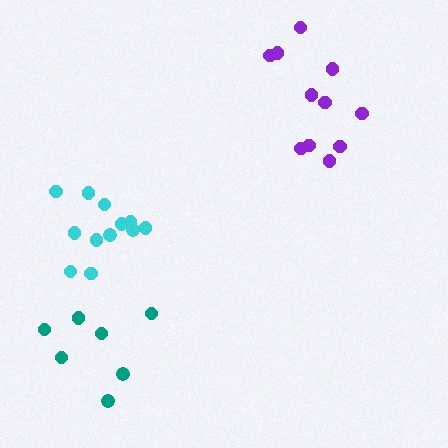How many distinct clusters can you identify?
There are 3 distinct clusters.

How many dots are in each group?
Group 1: 11 dots, Group 2: 7 dots, Group 3: 12 dots (30 total).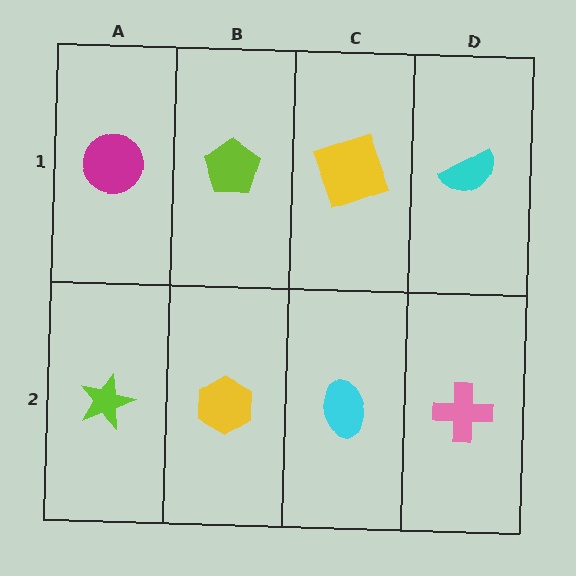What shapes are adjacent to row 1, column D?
A pink cross (row 2, column D), a yellow square (row 1, column C).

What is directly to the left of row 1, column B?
A magenta circle.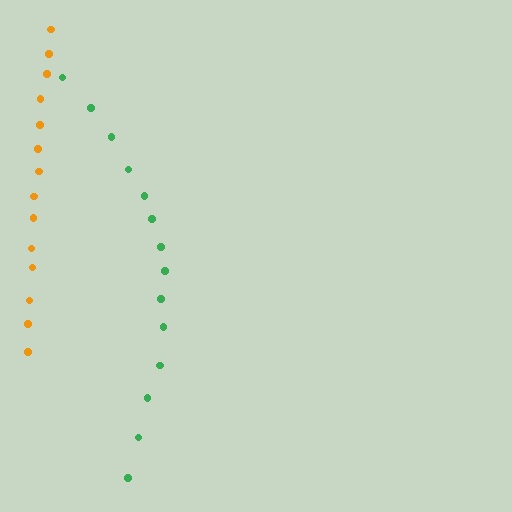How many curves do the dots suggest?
There are 2 distinct paths.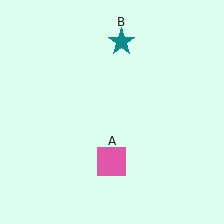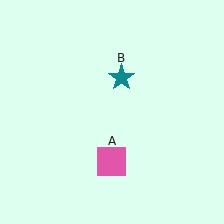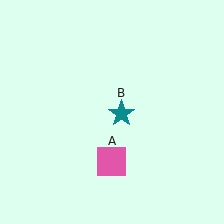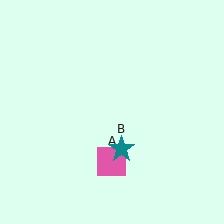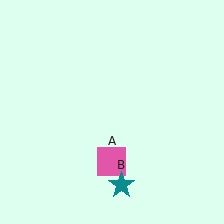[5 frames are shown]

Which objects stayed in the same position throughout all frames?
Pink square (object A) remained stationary.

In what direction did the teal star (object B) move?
The teal star (object B) moved down.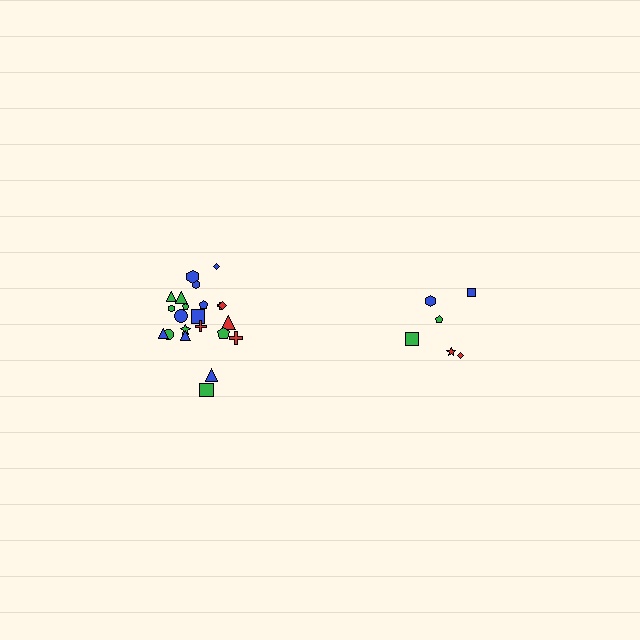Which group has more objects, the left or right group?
The left group.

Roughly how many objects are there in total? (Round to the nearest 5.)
Roughly 30 objects in total.